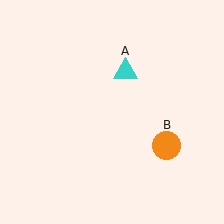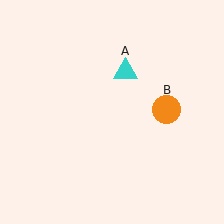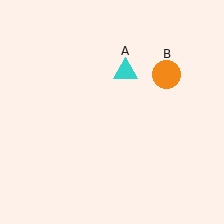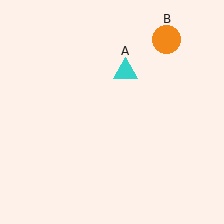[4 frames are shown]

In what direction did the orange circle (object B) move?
The orange circle (object B) moved up.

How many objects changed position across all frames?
1 object changed position: orange circle (object B).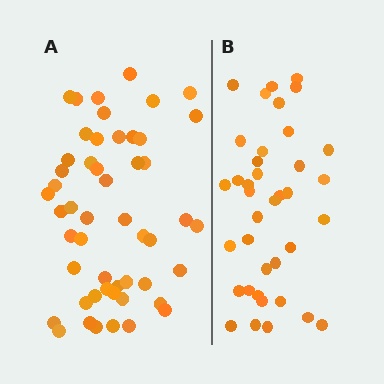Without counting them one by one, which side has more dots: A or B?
Region A (the left region) has more dots.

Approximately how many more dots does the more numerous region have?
Region A has approximately 15 more dots than region B.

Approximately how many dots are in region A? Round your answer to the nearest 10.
About 50 dots. (The exact count is 51, which rounds to 50.)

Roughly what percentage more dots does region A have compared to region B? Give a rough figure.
About 35% more.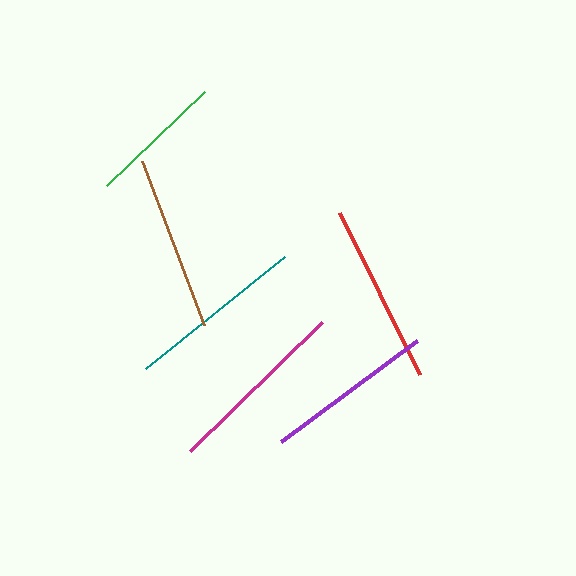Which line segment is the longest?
The magenta line is the longest at approximately 184 pixels.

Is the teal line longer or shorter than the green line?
The teal line is longer than the green line.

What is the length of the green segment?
The green segment is approximately 136 pixels long.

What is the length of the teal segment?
The teal segment is approximately 179 pixels long.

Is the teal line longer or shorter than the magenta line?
The magenta line is longer than the teal line.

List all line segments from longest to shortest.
From longest to shortest: magenta, red, teal, brown, purple, green.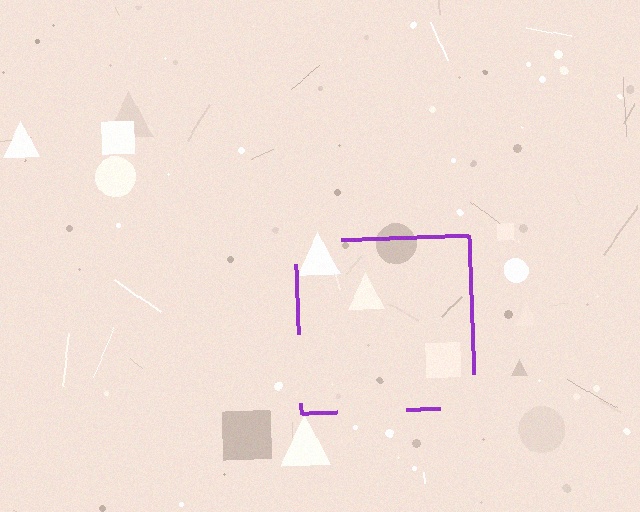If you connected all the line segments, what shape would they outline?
They would outline a square.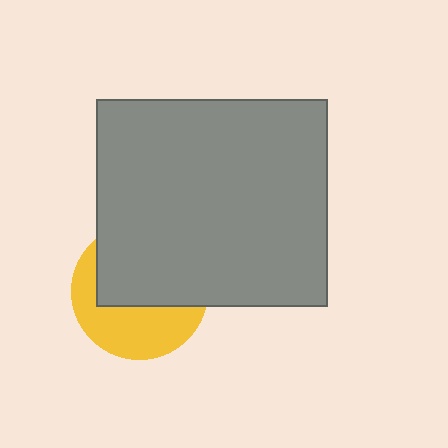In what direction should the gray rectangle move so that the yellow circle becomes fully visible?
The gray rectangle should move up. That is the shortest direction to clear the overlap and leave the yellow circle fully visible.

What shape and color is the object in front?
The object in front is a gray rectangle.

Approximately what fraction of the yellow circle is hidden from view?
Roughly 56% of the yellow circle is hidden behind the gray rectangle.